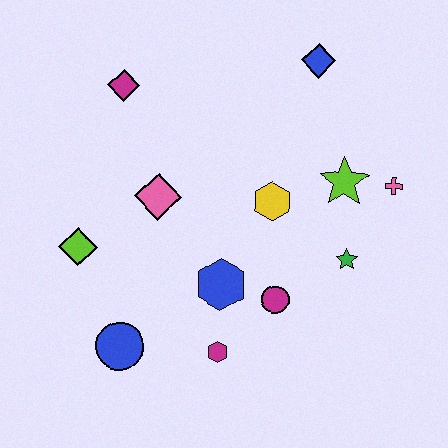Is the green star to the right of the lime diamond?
Yes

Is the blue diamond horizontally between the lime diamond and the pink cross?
Yes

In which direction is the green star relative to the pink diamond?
The green star is to the right of the pink diamond.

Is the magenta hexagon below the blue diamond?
Yes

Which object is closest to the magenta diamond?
The pink diamond is closest to the magenta diamond.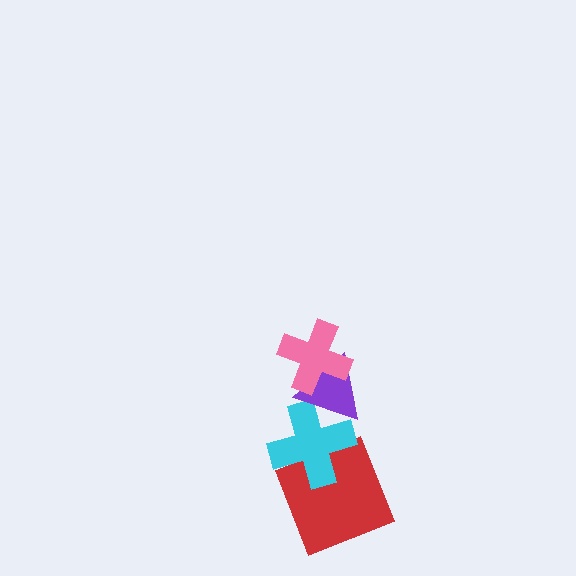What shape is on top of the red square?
The cyan cross is on top of the red square.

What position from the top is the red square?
The red square is 4th from the top.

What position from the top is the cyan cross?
The cyan cross is 3rd from the top.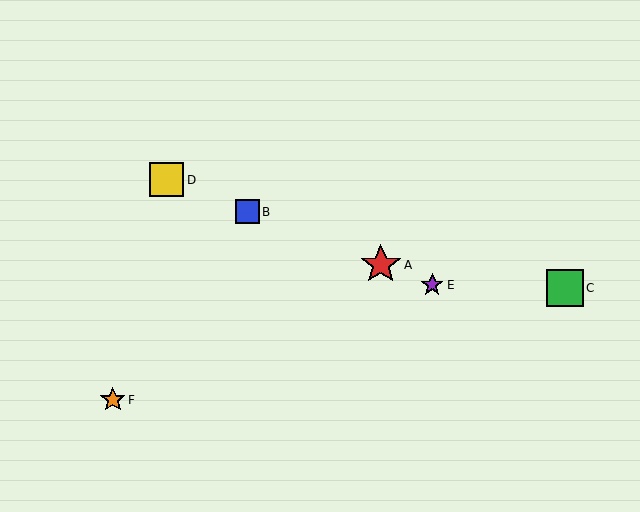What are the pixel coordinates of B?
Object B is at (247, 212).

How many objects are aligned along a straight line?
4 objects (A, B, D, E) are aligned along a straight line.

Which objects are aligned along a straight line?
Objects A, B, D, E are aligned along a straight line.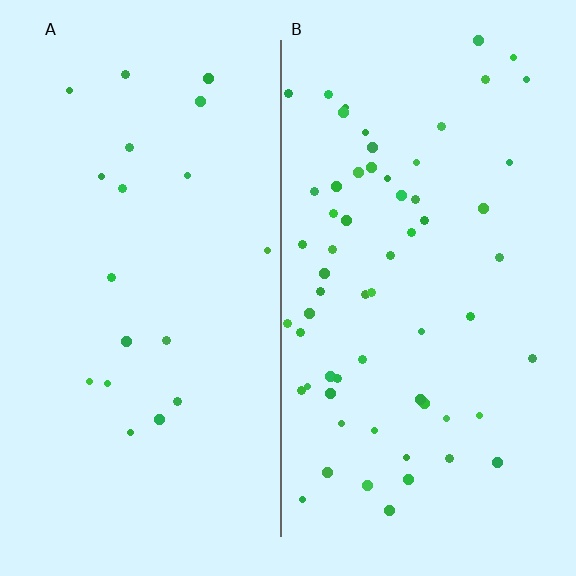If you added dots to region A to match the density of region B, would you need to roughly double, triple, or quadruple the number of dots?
Approximately triple.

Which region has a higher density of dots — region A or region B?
B (the right).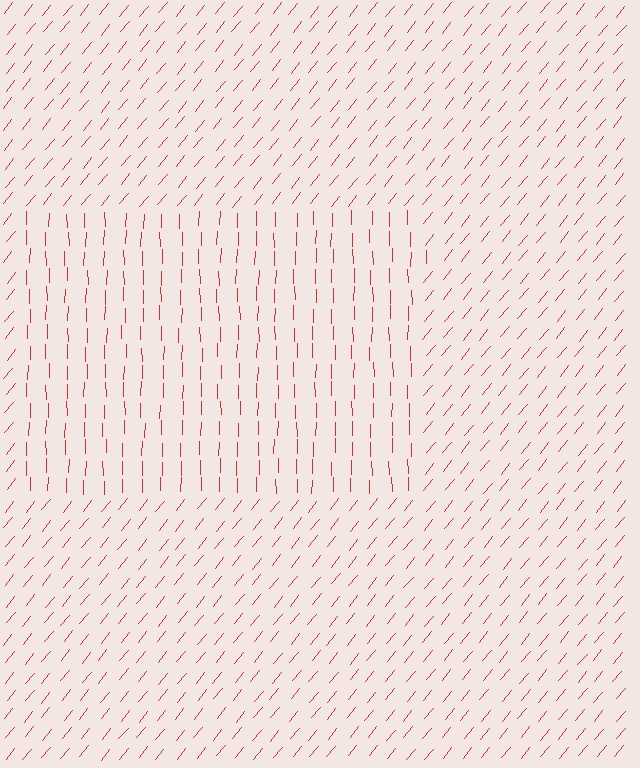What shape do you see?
I see a rectangle.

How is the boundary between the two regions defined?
The boundary is defined purely by a change in line orientation (approximately 39 degrees difference). All lines are the same color and thickness.